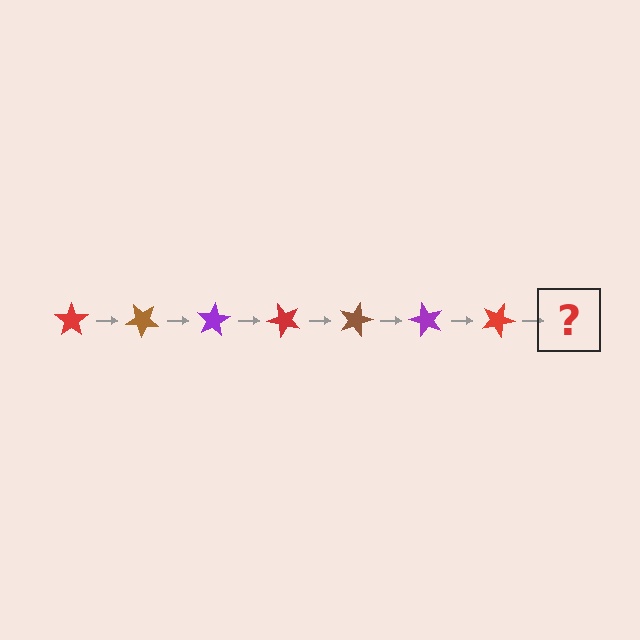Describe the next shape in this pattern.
It should be a brown star, rotated 280 degrees from the start.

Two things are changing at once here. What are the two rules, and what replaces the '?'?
The two rules are that it rotates 40 degrees each step and the color cycles through red, brown, and purple. The '?' should be a brown star, rotated 280 degrees from the start.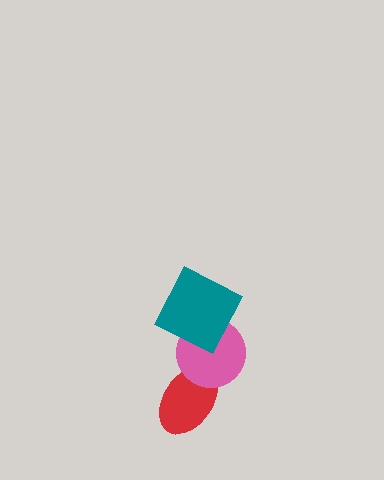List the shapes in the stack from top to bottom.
From top to bottom: the teal square, the pink circle, the red ellipse.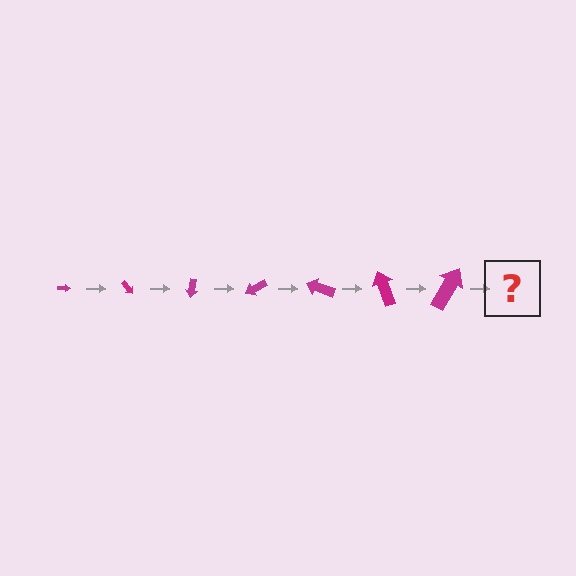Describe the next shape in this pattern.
It should be an arrow, larger than the previous one and rotated 350 degrees from the start.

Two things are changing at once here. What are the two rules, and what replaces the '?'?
The two rules are that the arrow grows larger each step and it rotates 50 degrees each step. The '?' should be an arrow, larger than the previous one and rotated 350 degrees from the start.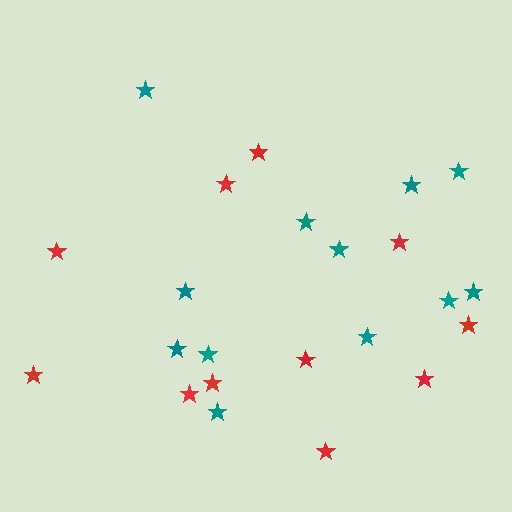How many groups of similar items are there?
There are 2 groups: one group of teal stars (12) and one group of red stars (11).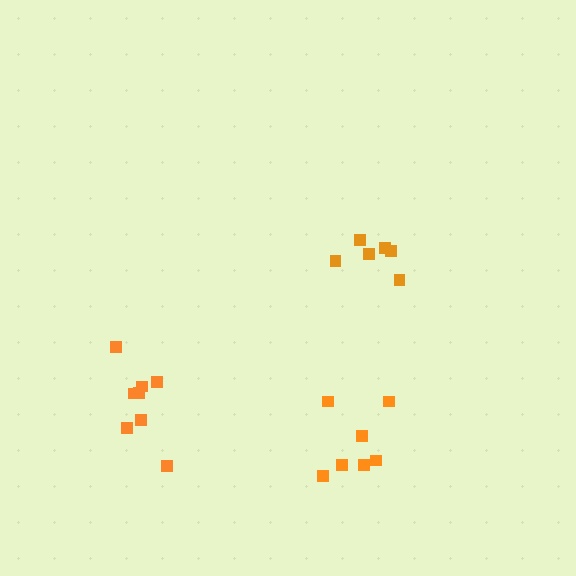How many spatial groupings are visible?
There are 3 spatial groupings.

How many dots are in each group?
Group 1: 6 dots, Group 2: 8 dots, Group 3: 7 dots (21 total).